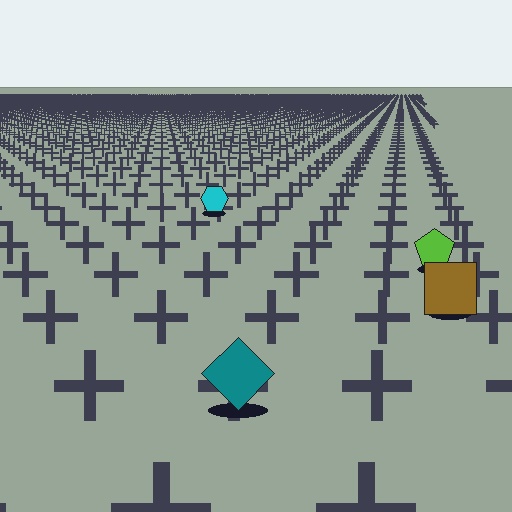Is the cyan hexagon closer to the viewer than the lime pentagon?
No. The lime pentagon is closer — you can tell from the texture gradient: the ground texture is coarser near it.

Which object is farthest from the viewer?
The cyan hexagon is farthest from the viewer. It appears smaller and the ground texture around it is denser.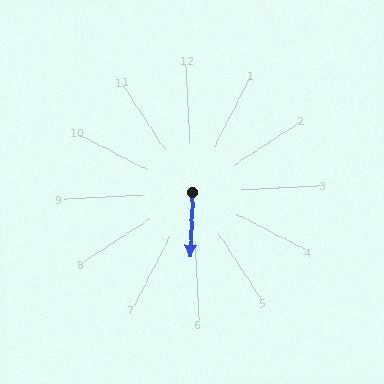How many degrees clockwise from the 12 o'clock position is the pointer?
Approximately 185 degrees.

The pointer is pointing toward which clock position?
Roughly 6 o'clock.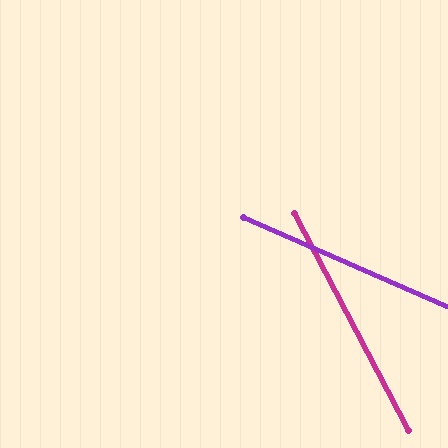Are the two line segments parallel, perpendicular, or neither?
Neither parallel nor perpendicular — they differ by about 39°.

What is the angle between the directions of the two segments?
Approximately 39 degrees.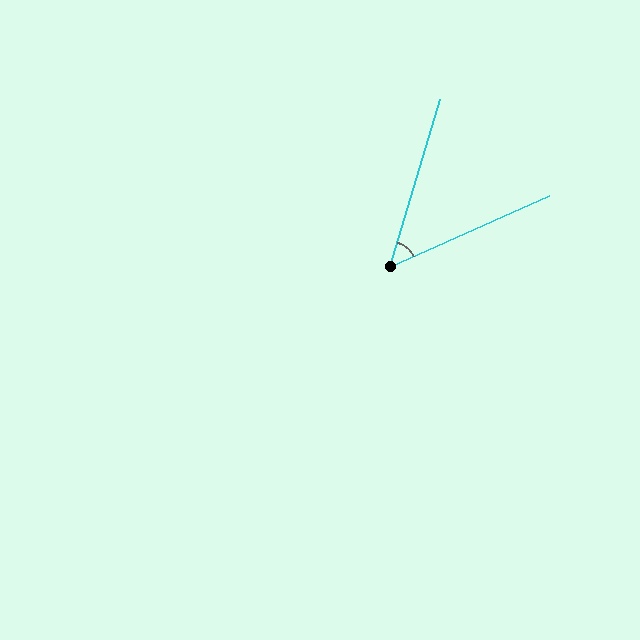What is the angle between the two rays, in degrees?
Approximately 49 degrees.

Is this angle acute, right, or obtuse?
It is acute.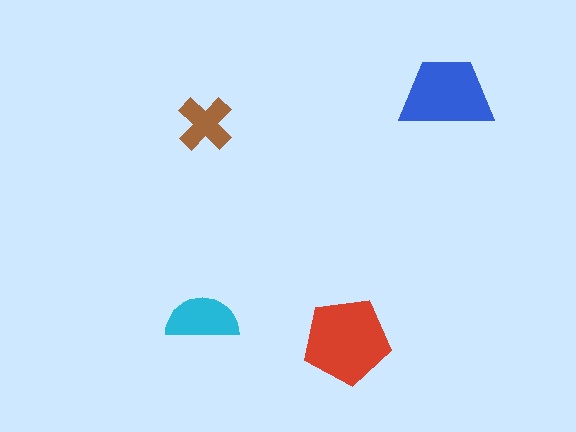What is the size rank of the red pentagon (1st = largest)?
1st.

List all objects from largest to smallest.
The red pentagon, the blue trapezoid, the cyan semicircle, the brown cross.